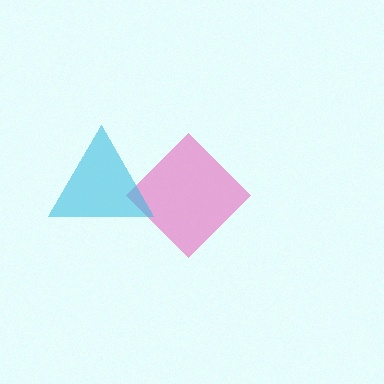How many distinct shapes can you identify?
There are 2 distinct shapes: a pink diamond, a cyan triangle.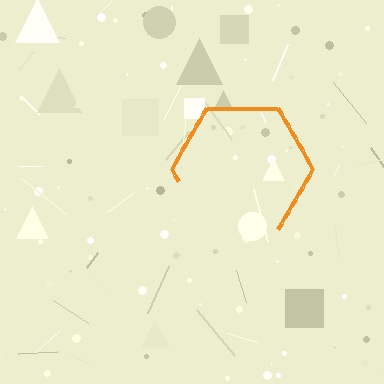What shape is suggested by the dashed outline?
The dashed outline suggests a hexagon.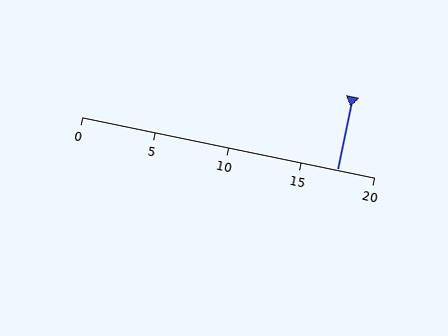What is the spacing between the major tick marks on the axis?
The major ticks are spaced 5 apart.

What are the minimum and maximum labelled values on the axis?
The axis runs from 0 to 20.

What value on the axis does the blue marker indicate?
The marker indicates approximately 17.5.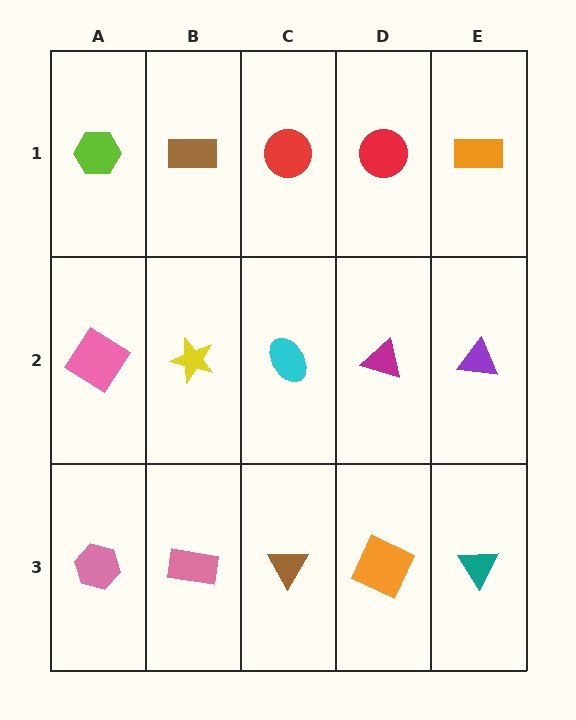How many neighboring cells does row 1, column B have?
3.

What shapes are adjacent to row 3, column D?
A magenta triangle (row 2, column D), a brown triangle (row 3, column C), a teal triangle (row 3, column E).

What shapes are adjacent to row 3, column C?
A cyan ellipse (row 2, column C), a pink rectangle (row 3, column B), an orange square (row 3, column D).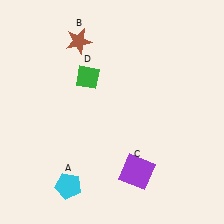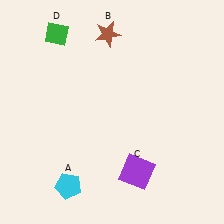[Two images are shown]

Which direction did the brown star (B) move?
The brown star (B) moved right.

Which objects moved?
The objects that moved are: the brown star (B), the green diamond (D).